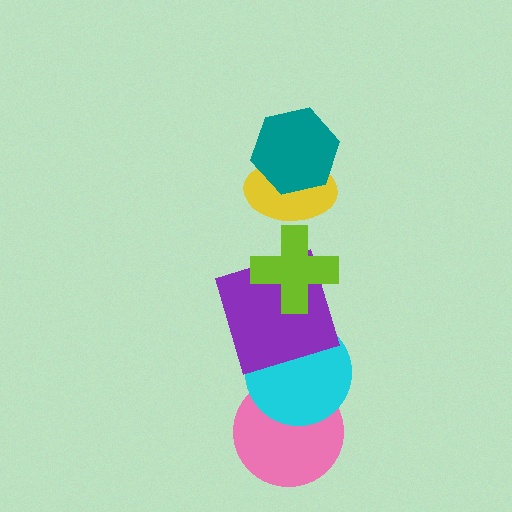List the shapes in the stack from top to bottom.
From top to bottom: the teal hexagon, the yellow ellipse, the lime cross, the purple square, the cyan circle, the pink circle.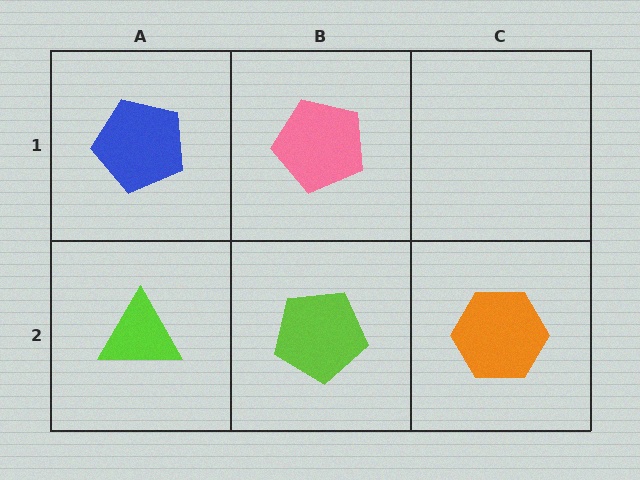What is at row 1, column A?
A blue pentagon.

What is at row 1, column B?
A pink pentagon.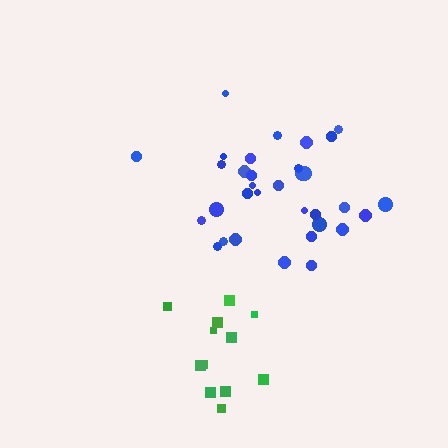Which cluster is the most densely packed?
Green.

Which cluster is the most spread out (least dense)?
Blue.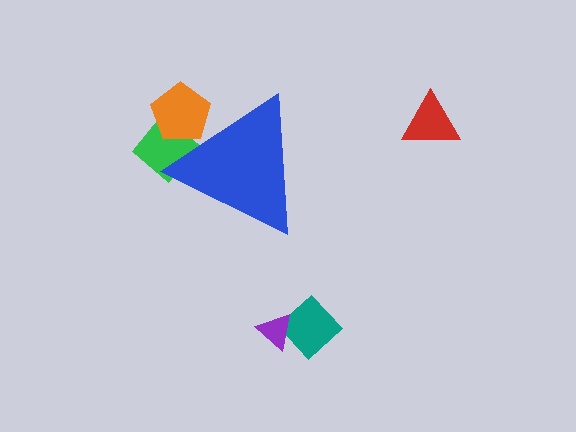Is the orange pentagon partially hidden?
Yes, the orange pentagon is partially hidden behind the blue triangle.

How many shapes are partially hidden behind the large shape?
2 shapes are partially hidden.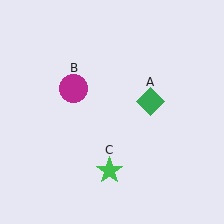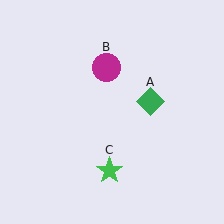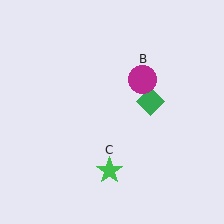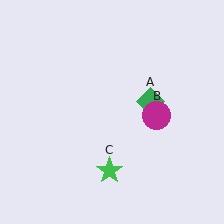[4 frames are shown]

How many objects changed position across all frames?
1 object changed position: magenta circle (object B).